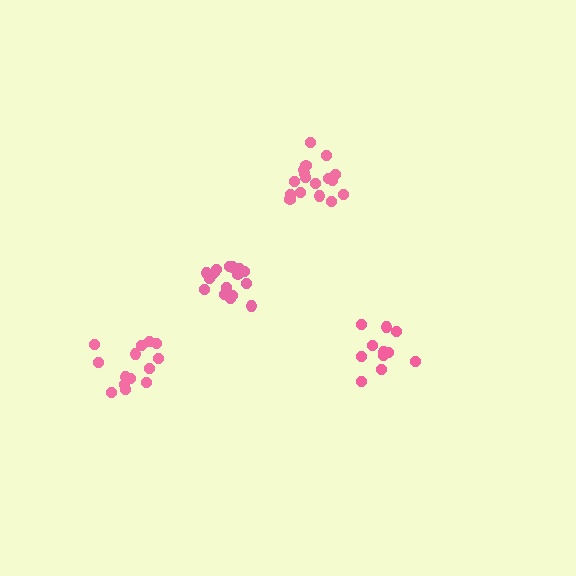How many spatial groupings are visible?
There are 4 spatial groupings.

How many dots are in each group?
Group 1: 17 dots, Group 2: 17 dots, Group 3: 11 dots, Group 4: 14 dots (59 total).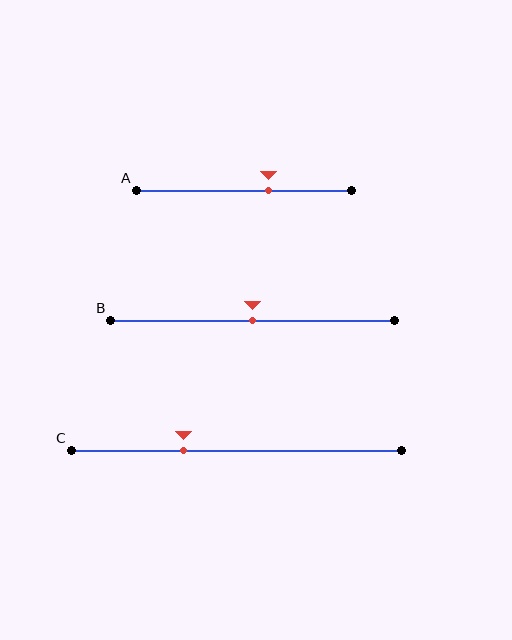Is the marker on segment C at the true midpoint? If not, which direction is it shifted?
No, the marker on segment C is shifted to the left by about 16% of the segment length.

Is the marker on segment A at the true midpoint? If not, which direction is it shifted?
No, the marker on segment A is shifted to the right by about 11% of the segment length.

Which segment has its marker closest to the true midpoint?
Segment B has its marker closest to the true midpoint.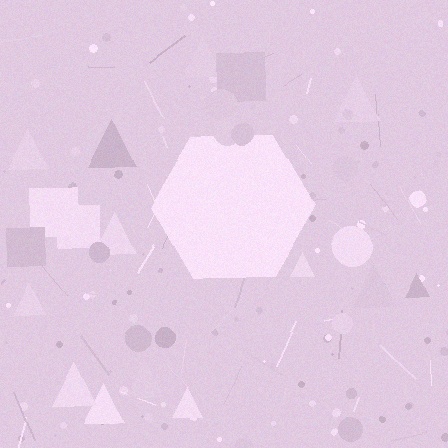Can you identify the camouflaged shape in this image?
The camouflaged shape is a hexagon.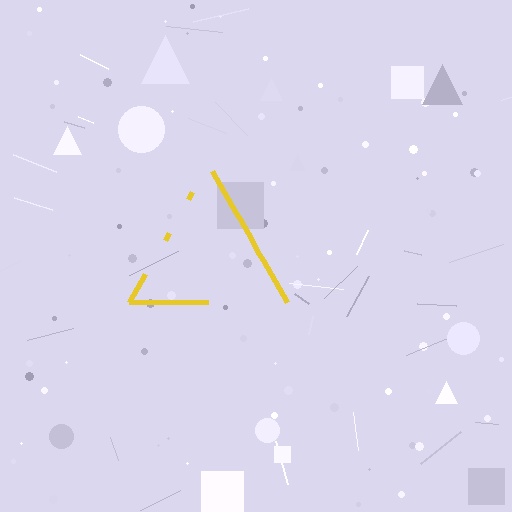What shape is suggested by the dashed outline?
The dashed outline suggests a triangle.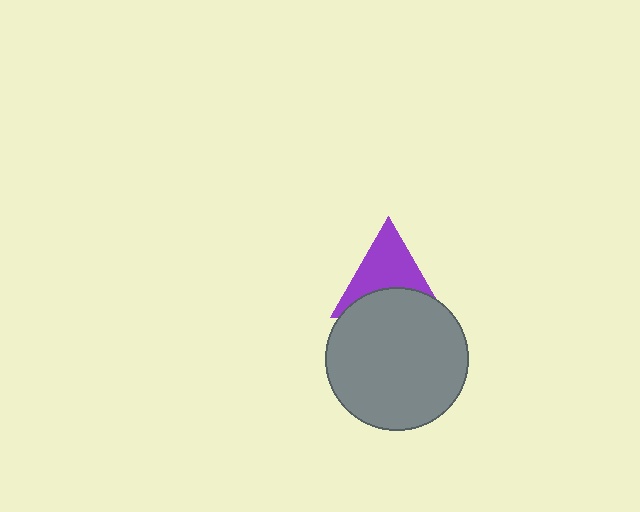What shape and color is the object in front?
The object in front is a gray circle.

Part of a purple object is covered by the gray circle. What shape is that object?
It is a triangle.